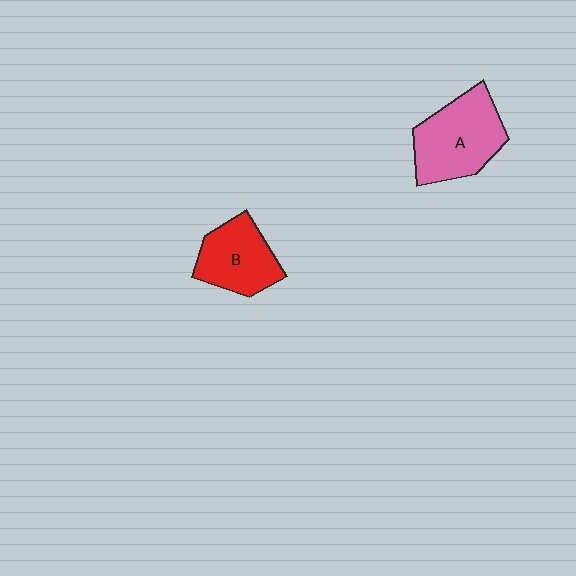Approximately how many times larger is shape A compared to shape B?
Approximately 1.3 times.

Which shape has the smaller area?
Shape B (red).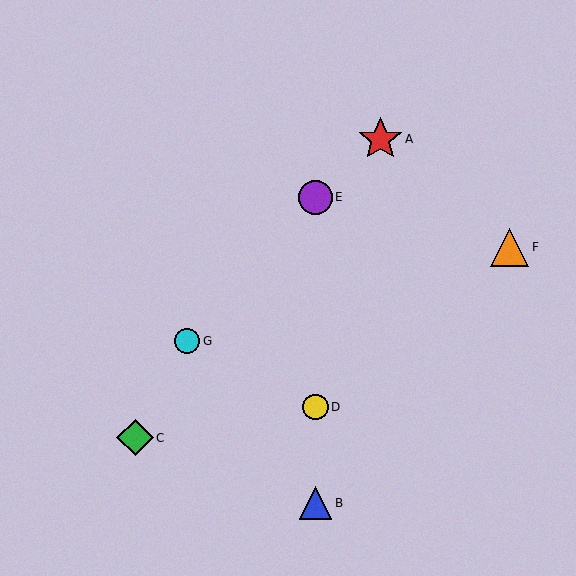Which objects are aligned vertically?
Objects B, D, E are aligned vertically.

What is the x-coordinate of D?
Object D is at x≈315.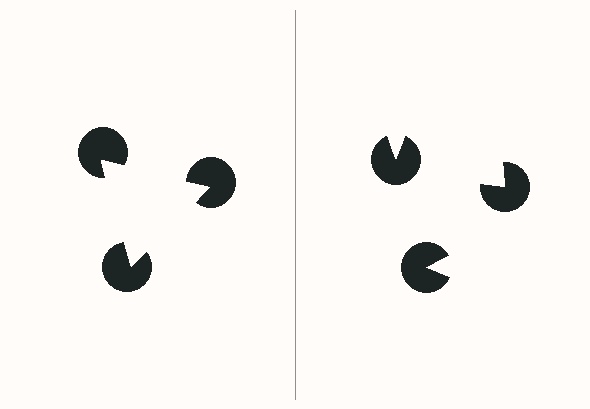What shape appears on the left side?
An illusory triangle.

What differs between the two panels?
The pac-man discs are positioned identically on both sides; only the wedge orientations differ. On the left they align to a triangle; on the right they are misaligned.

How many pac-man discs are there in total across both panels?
6 — 3 on each side.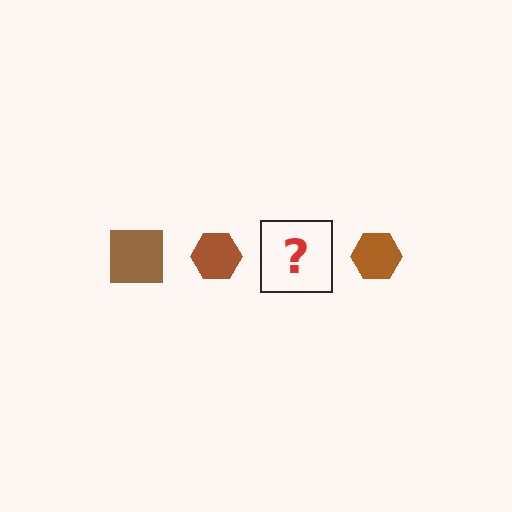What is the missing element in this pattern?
The missing element is a brown square.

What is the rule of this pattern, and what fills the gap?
The rule is that the pattern cycles through square, hexagon shapes in brown. The gap should be filled with a brown square.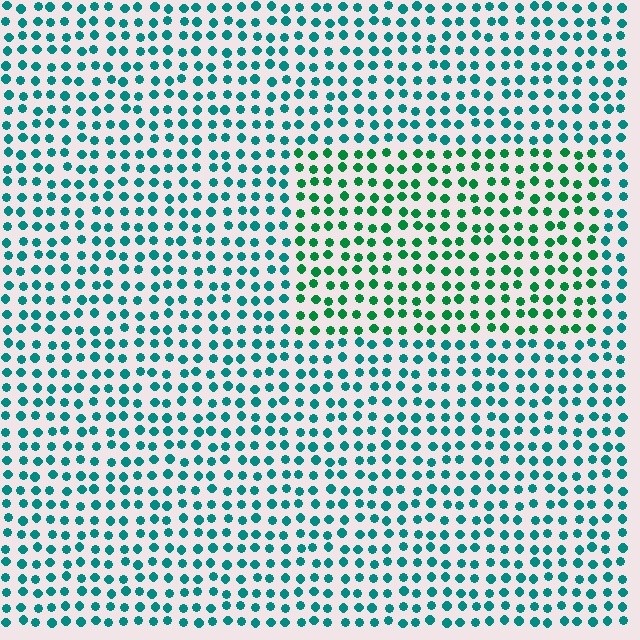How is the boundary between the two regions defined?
The boundary is defined purely by a slight shift in hue (about 33 degrees). Spacing, size, and orientation are identical on both sides.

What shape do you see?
I see a rectangle.